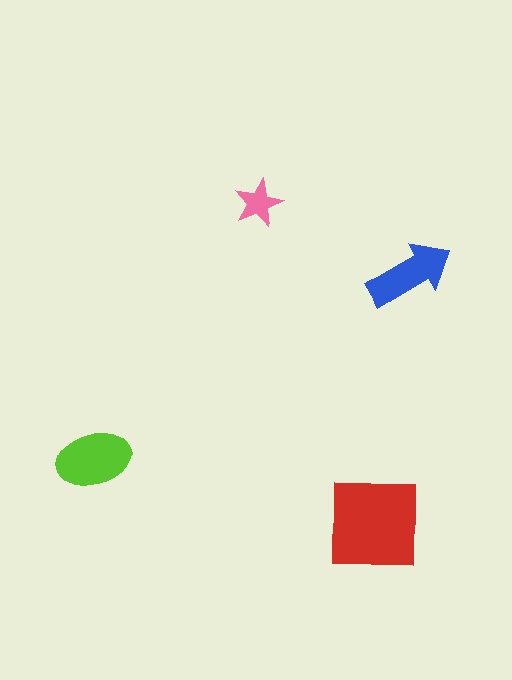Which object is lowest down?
The red square is bottommost.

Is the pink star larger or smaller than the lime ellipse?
Smaller.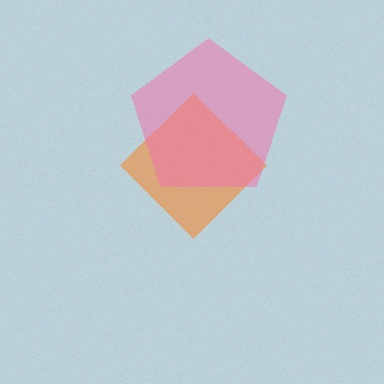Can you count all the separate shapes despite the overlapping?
Yes, there are 2 separate shapes.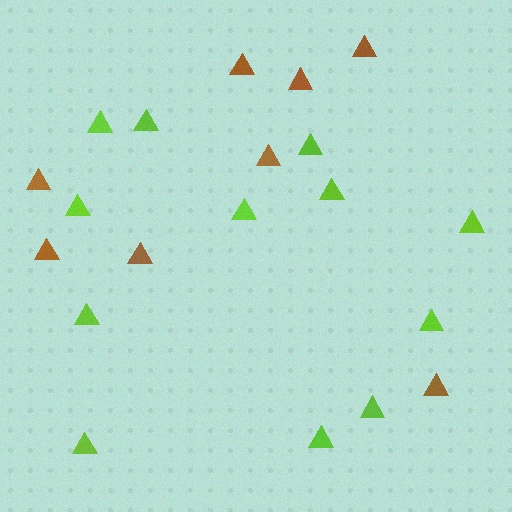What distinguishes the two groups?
There are 2 groups: one group of brown triangles (8) and one group of lime triangles (12).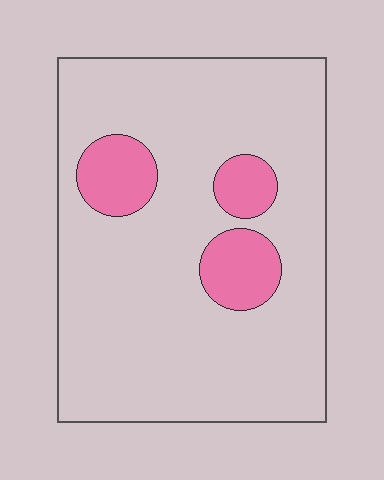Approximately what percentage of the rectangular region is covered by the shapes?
Approximately 15%.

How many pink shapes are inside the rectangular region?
3.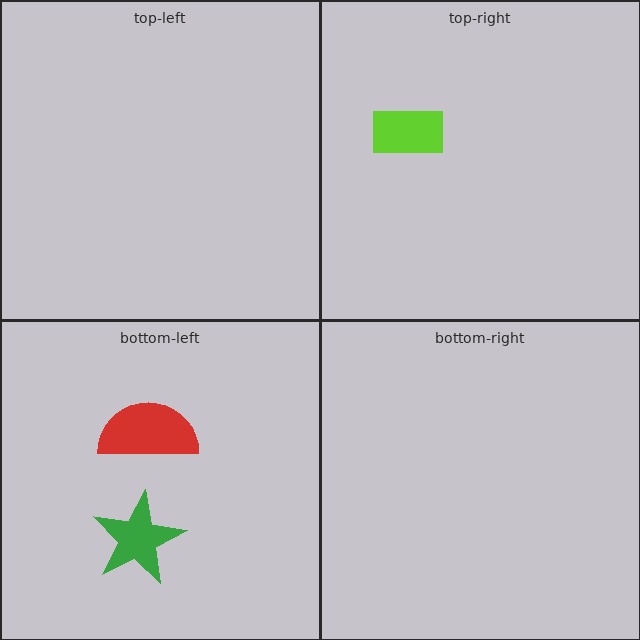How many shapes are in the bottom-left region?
2.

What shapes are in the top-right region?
The lime rectangle.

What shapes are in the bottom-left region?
The green star, the red semicircle.